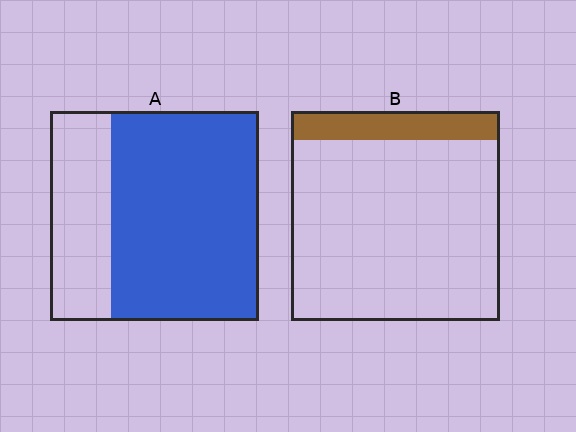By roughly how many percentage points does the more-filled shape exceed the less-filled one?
By roughly 55 percentage points (A over B).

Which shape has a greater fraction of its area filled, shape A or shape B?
Shape A.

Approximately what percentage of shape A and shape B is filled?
A is approximately 70% and B is approximately 15%.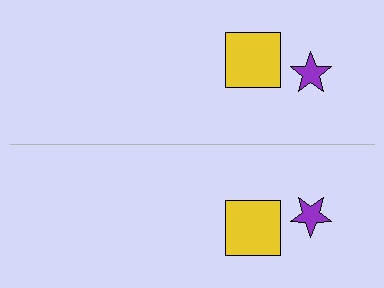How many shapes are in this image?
There are 4 shapes in this image.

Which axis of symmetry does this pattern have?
The pattern has a horizontal axis of symmetry running through the center of the image.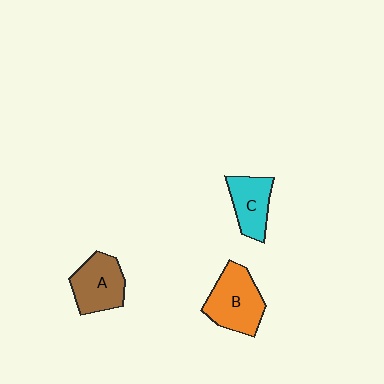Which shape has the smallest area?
Shape C (cyan).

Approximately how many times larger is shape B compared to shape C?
Approximately 1.4 times.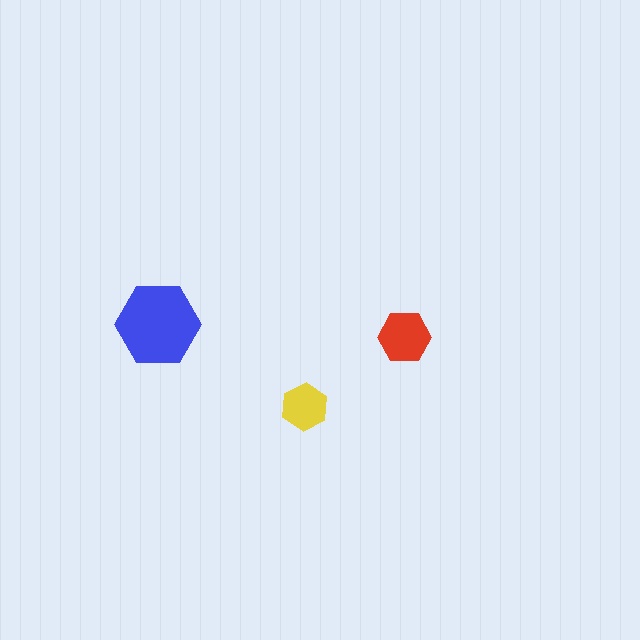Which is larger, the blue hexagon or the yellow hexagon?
The blue one.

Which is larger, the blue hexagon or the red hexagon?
The blue one.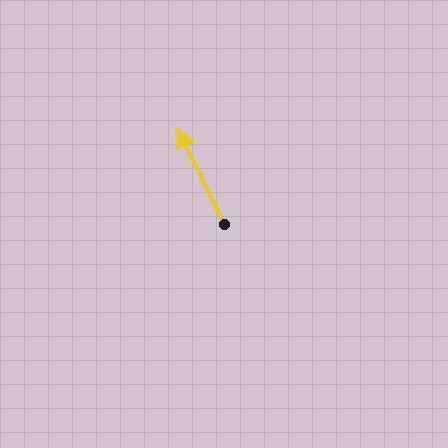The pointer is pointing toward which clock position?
Roughly 11 o'clock.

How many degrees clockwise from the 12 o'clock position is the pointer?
Approximately 334 degrees.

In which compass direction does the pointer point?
Northwest.